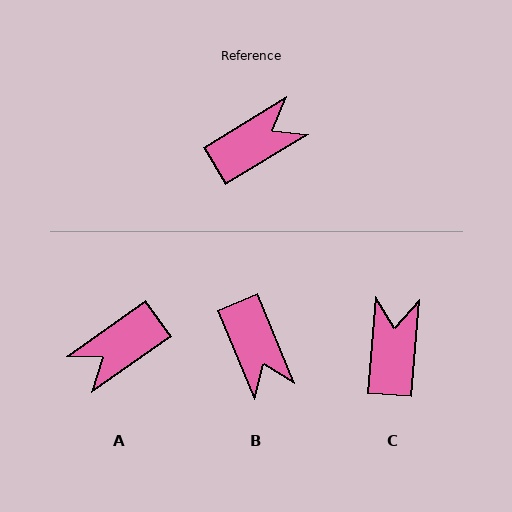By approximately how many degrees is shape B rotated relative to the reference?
Approximately 99 degrees clockwise.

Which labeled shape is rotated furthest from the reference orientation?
A, about 176 degrees away.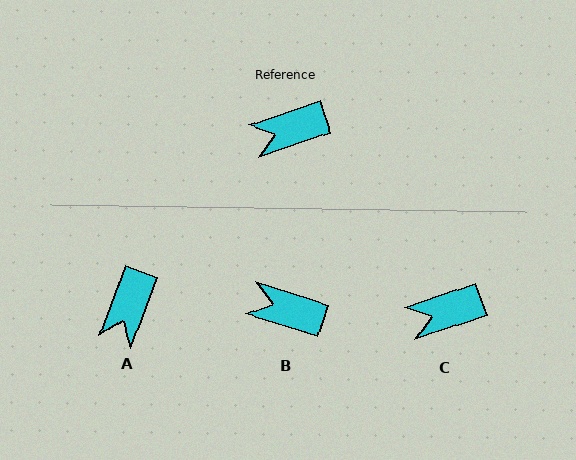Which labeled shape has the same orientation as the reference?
C.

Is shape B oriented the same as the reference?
No, it is off by about 37 degrees.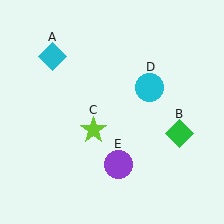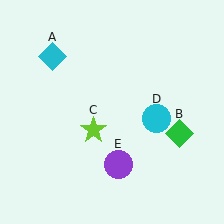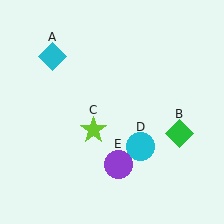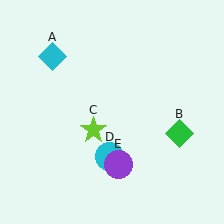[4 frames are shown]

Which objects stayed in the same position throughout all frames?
Cyan diamond (object A) and green diamond (object B) and lime star (object C) and purple circle (object E) remained stationary.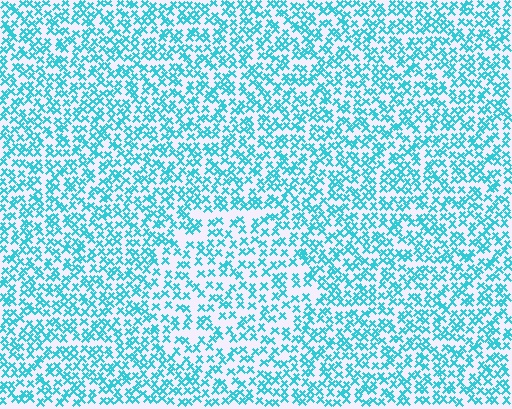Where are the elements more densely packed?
The elements are more densely packed outside the circle boundary.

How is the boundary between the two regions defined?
The boundary is defined by a change in element density (approximately 1.5x ratio). All elements are the same color, size, and shape.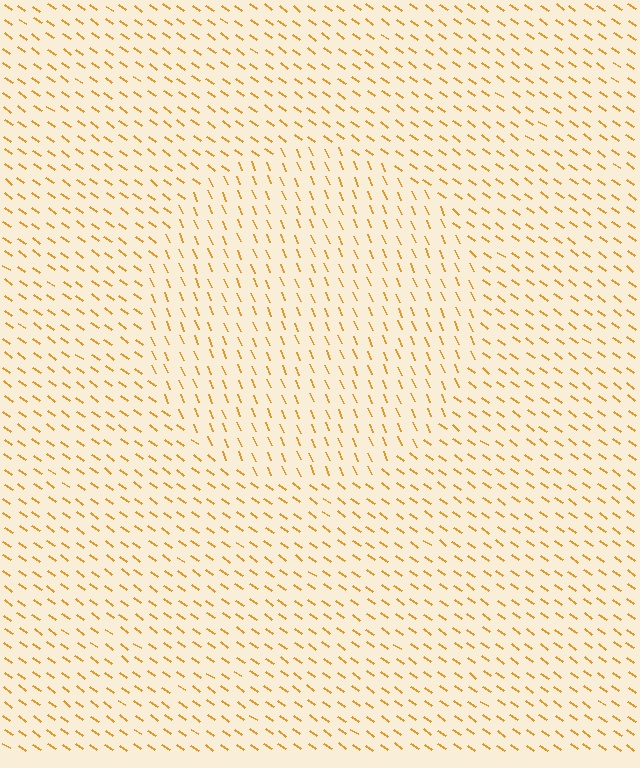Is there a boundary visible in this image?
Yes, there is a texture boundary formed by a change in line orientation.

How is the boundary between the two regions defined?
The boundary is defined purely by a change in line orientation (approximately 31 degrees difference). All lines are the same color and thickness.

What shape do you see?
I see a circle.